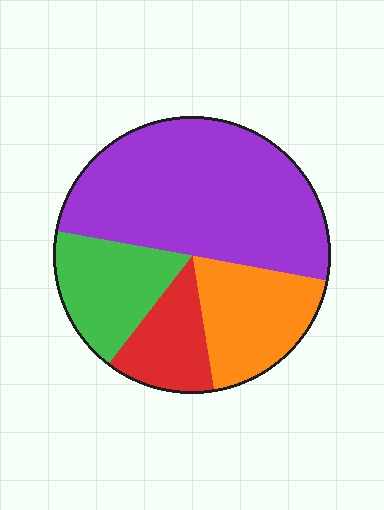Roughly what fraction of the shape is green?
Green takes up about one sixth (1/6) of the shape.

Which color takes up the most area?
Purple, at roughly 50%.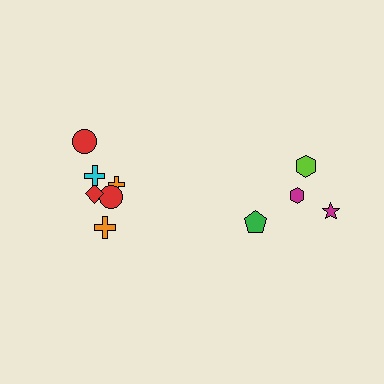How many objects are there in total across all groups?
There are 10 objects.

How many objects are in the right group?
There are 4 objects.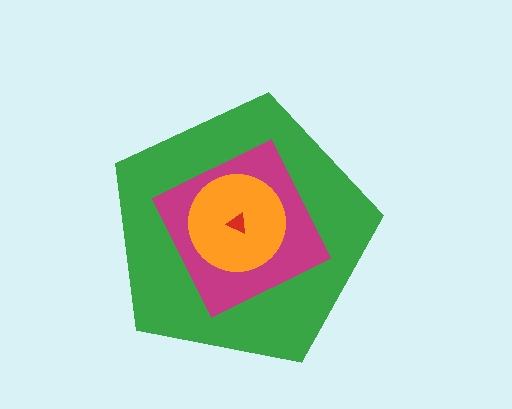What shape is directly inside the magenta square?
The orange circle.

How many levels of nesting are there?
4.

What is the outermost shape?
The green pentagon.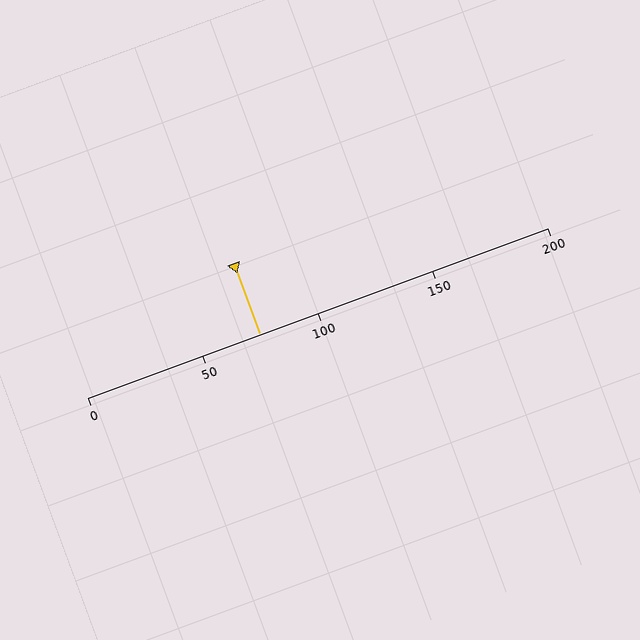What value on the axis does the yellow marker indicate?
The marker indicates approximately 75.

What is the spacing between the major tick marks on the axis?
The major ticks are spaced 50 apart.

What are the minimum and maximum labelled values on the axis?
The axis runs from 0 to 200.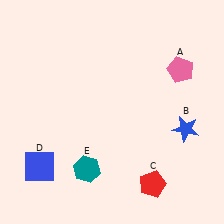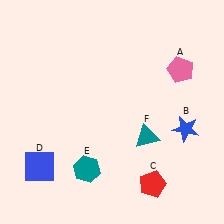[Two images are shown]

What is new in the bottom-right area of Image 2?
A teal triangle (F) was added in the bottom-right area of Image 2.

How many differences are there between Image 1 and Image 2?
There is 1 difference between the two images.